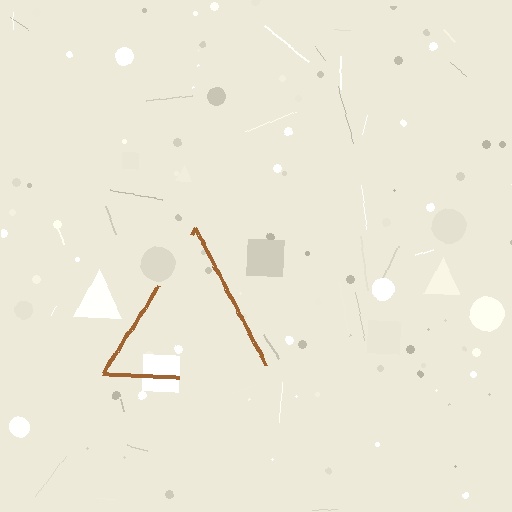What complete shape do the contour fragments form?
The contour fragments form a triangle.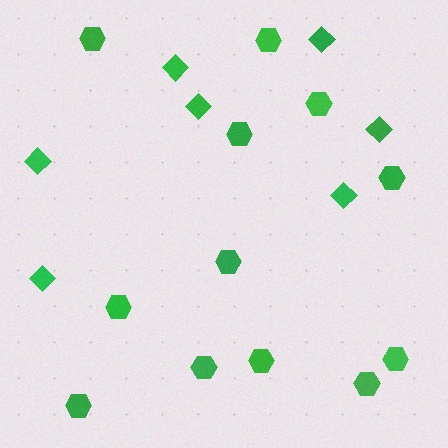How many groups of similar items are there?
There are 2 groups: one group of diamonds (7) and one group of hexagons (12).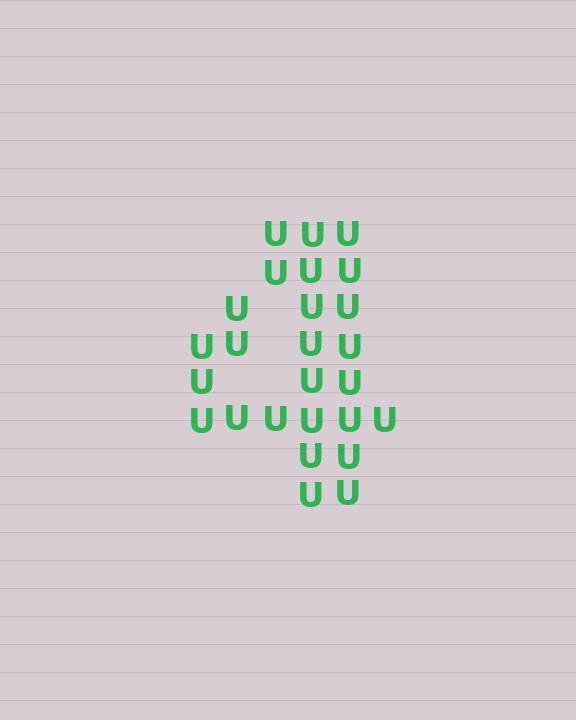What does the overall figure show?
The overall figure shows the digit 4.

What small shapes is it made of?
It is made of small letter U's.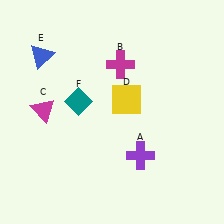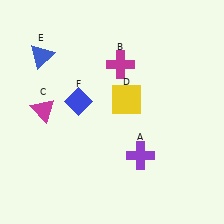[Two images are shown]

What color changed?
The diamond (F) changed from teal in Image 1 to blue in Image 2.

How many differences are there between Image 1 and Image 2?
There is 1 difference between the two images.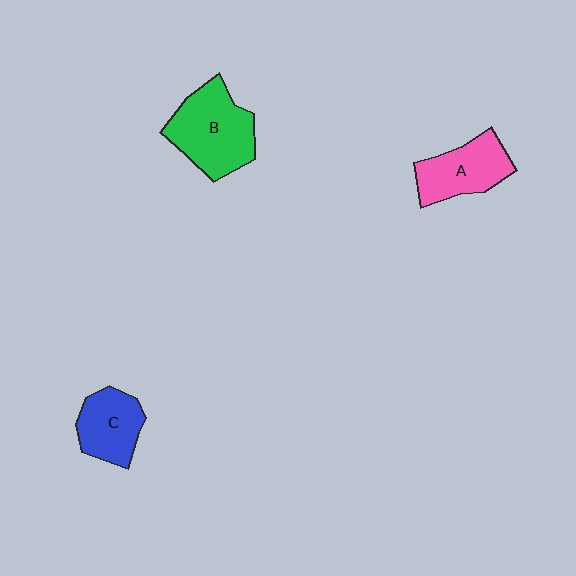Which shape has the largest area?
Shape B (green).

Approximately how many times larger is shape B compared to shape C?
Approximately 1.5 times.